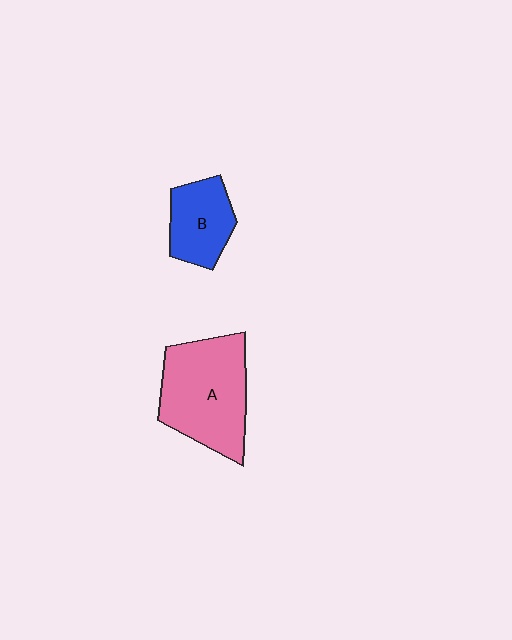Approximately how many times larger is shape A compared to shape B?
Approximately 1.8 times.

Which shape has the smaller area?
Shape B (blue).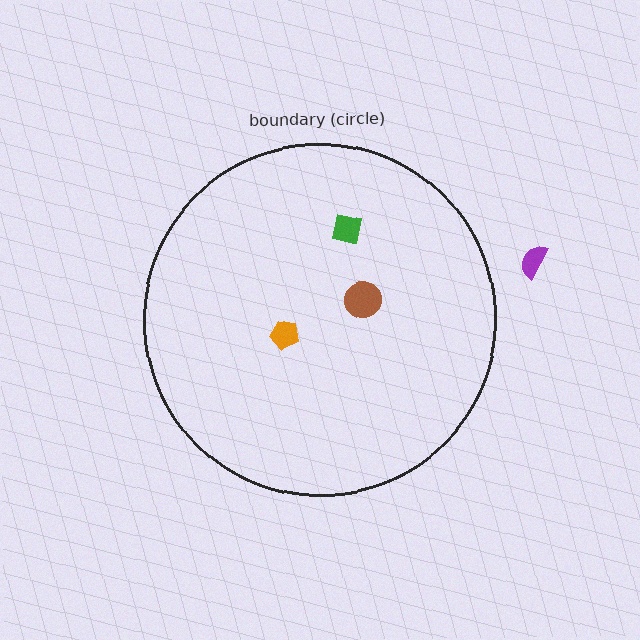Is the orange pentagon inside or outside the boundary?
Inside.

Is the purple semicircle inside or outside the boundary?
Outside.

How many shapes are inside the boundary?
3 inside, 1 outside.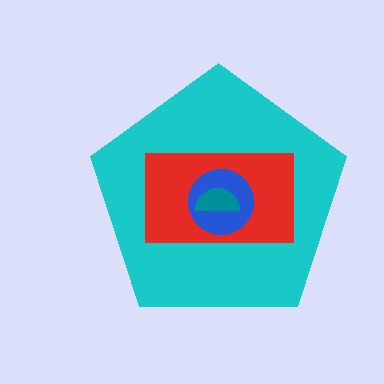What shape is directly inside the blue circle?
The teal semicircle.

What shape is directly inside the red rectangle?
The blue circle.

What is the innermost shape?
The teal semicircle.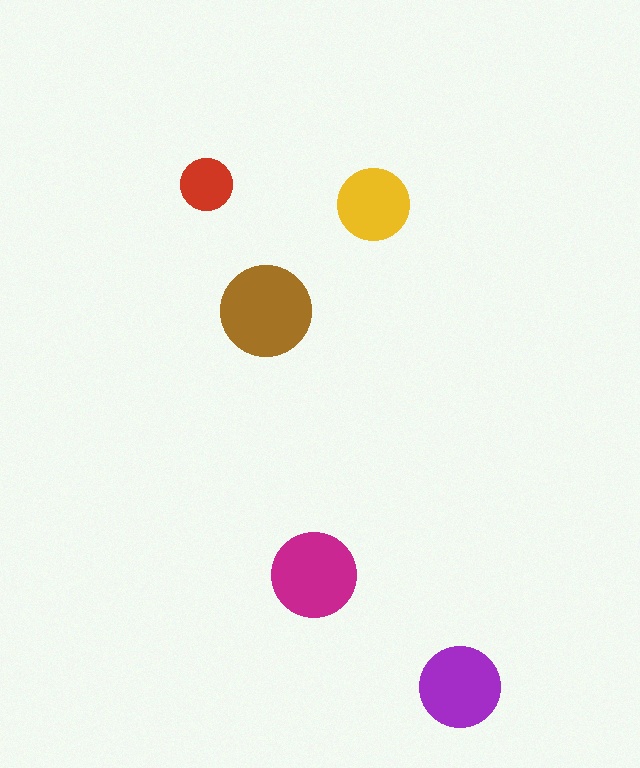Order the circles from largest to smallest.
the brown one, the magenta one, the purple one, the yellow one, the red one.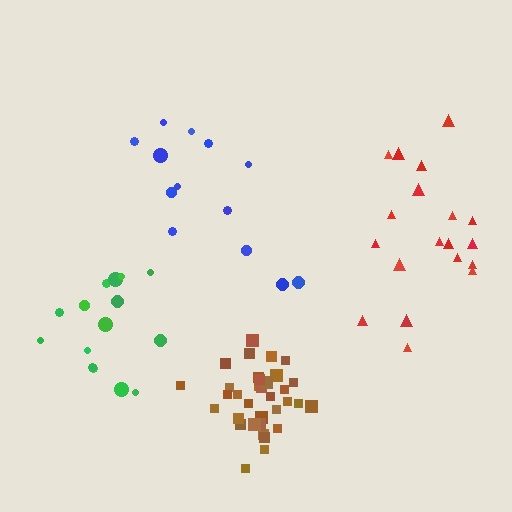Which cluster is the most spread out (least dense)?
Blue.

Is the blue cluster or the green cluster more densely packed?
Green.